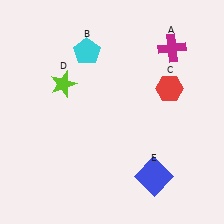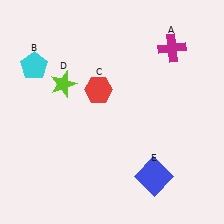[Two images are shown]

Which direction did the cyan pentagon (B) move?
The cyan pentagon (B) moved left.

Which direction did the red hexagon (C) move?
The red hexagon (C) moved left.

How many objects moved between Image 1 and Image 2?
2 objects moved between the two images.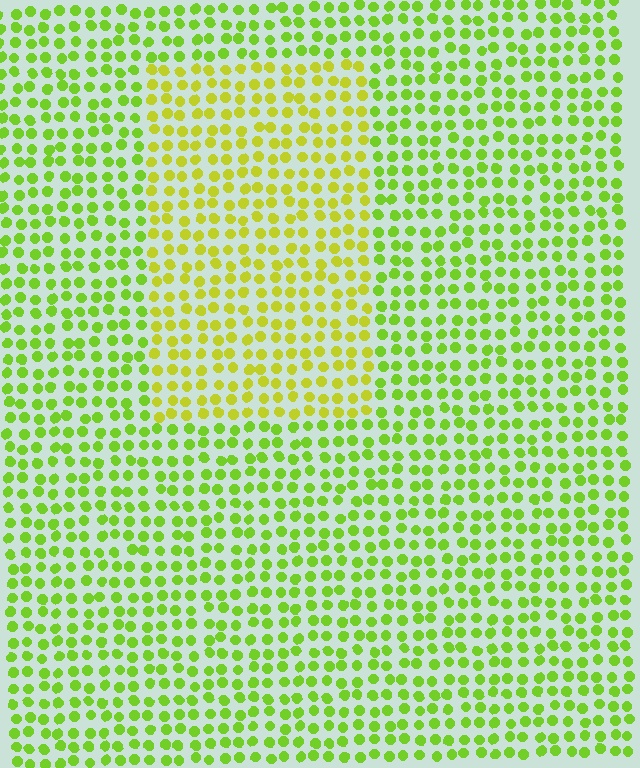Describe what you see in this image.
The image is filled with small lime elements in a uniform arrangement. A rectangle-shaped region is visible where the elements are tinted to a slightly different hue, forming a subtle color boundary.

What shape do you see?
I see a rectangle.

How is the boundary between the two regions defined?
The boundary is defined purely by a slight shift in hue (about 27 degrees). Spacing, size, and orientation are identical on both sides.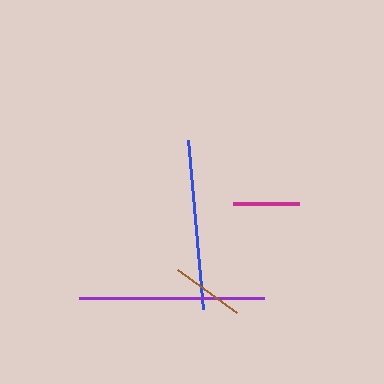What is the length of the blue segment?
The blue segment is approximately 169 pixels long.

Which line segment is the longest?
The purple line is the longest at approximately 185 pixels.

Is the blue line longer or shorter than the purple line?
The purple line is longer than the blue line.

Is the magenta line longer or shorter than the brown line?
The brown line is longer than the magenta line.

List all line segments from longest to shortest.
From longest to shortest: purple, blue, brown, magenta.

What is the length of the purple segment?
The purple segment is approximately 185 pixels long.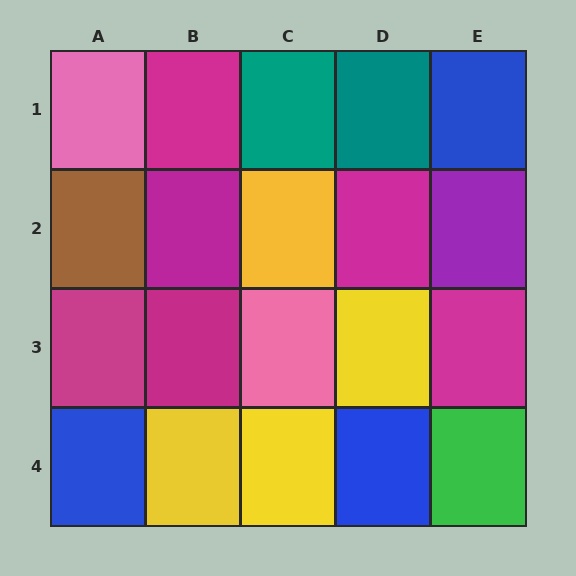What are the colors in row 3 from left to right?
Magenta, magenta, pink, yellow, magenta.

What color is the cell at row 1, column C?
Teal.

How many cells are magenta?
6 cells are magenta.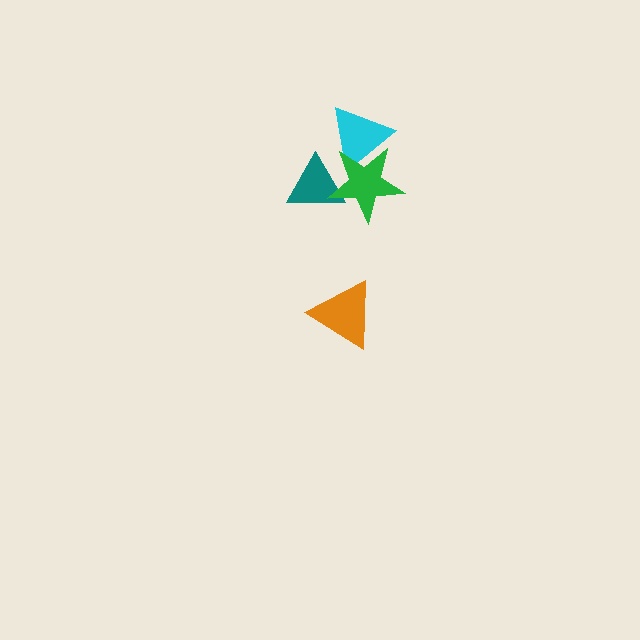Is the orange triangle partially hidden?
No, no other shape covers it.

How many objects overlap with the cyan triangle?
1 object overlaps with the cyan triangle.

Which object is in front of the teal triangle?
The green star is in front of the teal triangle.